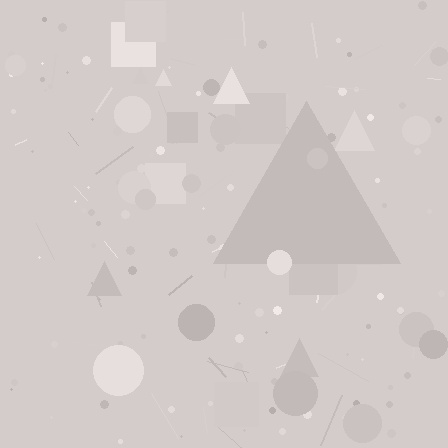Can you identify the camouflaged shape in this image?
The camouflaged shape is a triangle.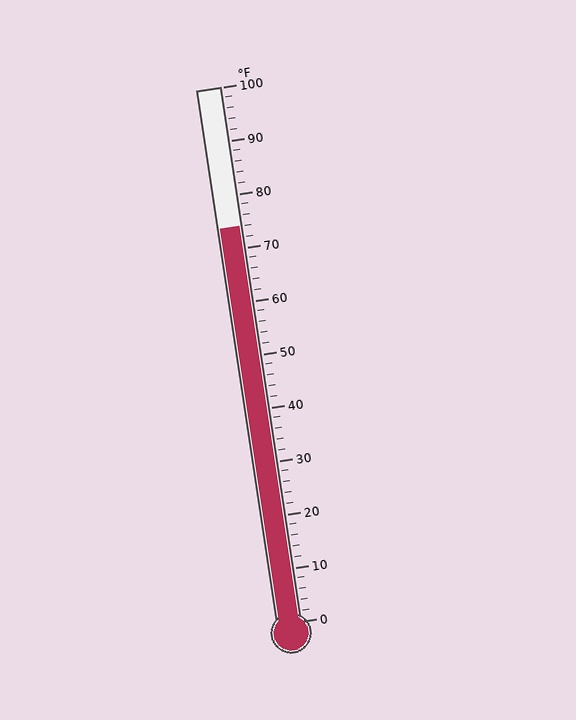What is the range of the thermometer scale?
The thermometer scale ranges from 0°F to 100°F.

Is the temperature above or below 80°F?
The temperature is below 80°F.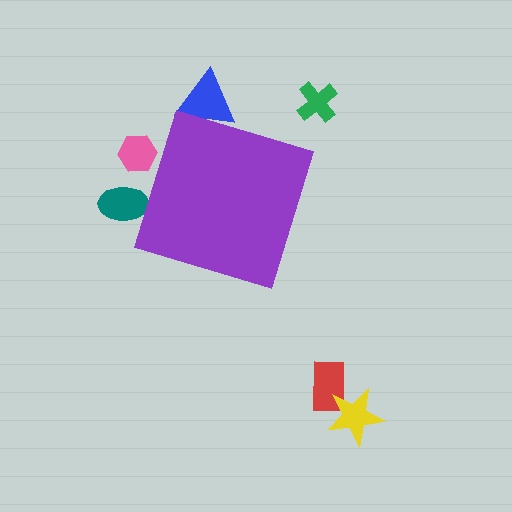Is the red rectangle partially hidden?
No, the red rectangle is fully visible.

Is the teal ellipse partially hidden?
Yes, the teal ellipse is partially hidden behind the purple diamond.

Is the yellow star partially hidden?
No, the yellow star is fully visible.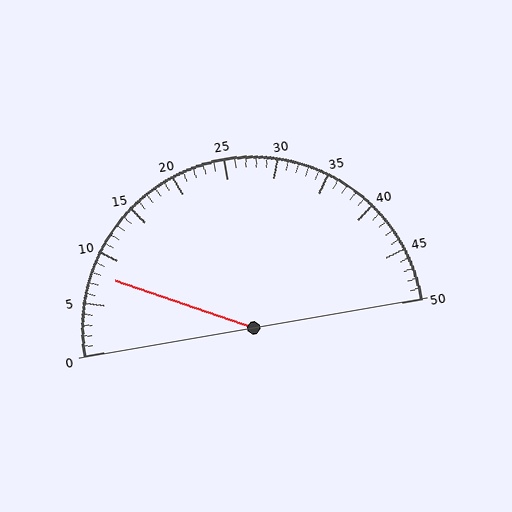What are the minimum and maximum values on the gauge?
The gauge ranges from 0 to 50.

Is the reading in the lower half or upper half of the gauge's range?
The reading is in the lower half of the range (0 to 50).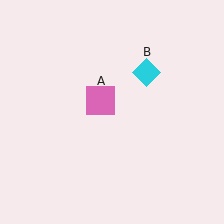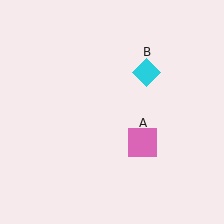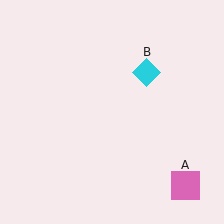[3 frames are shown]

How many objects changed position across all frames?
1 object changed position: pink square (object A).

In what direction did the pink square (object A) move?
The pink square (object A) moved down and to the right.